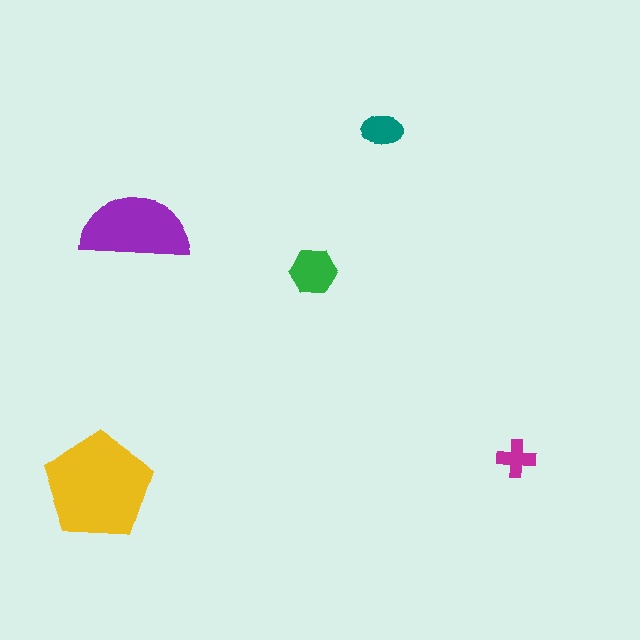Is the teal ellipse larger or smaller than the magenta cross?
Larger.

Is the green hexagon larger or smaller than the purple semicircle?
Smaller.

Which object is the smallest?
The magenta cross.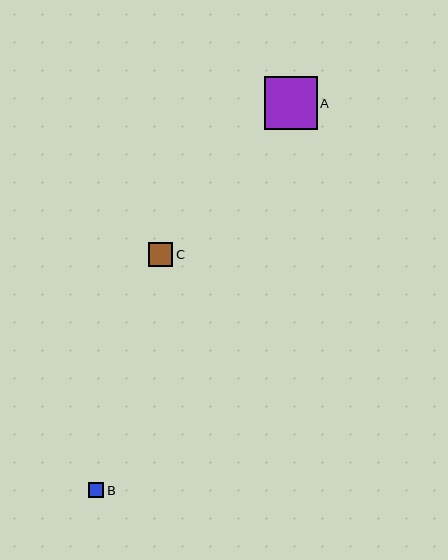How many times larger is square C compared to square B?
Square C is approximately 1.6 times the size of square B.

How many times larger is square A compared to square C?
Square A is approximately 2.2 times the size of square C.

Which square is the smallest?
Square B is the smallest with a size of approximately 15 pixels.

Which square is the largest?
Square A is the largest with a size of approximately 53 pixels.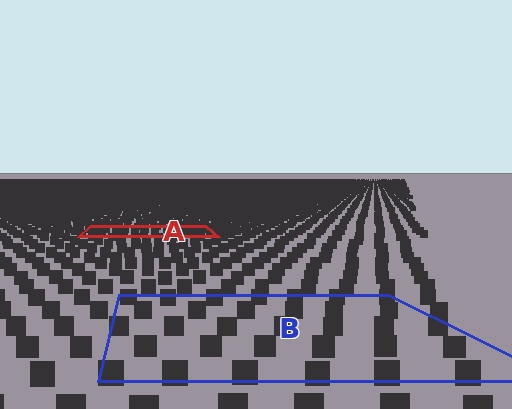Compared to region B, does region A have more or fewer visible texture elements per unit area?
Region A has more texture elements per unit area — they are packed more densely because it is farther away.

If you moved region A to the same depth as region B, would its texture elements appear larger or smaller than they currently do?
They would appear larger. At a closer depth, the same texture elements are projected at a bigger on-screen size.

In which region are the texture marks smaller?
The texture marks are smaller in region A, because it is farther away.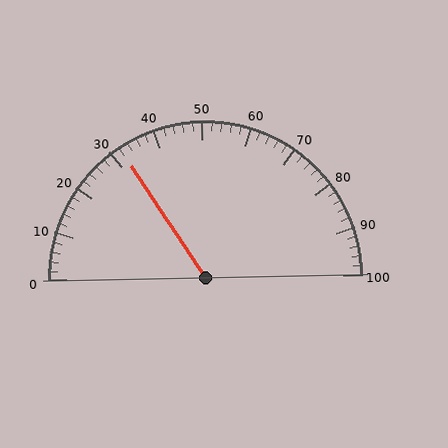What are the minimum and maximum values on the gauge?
The gauge ranges from 0 to 100.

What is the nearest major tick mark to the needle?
The nearest major tick mark is 30.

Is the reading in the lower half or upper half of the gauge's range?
The reading is in the lower half of the range (0 to 100).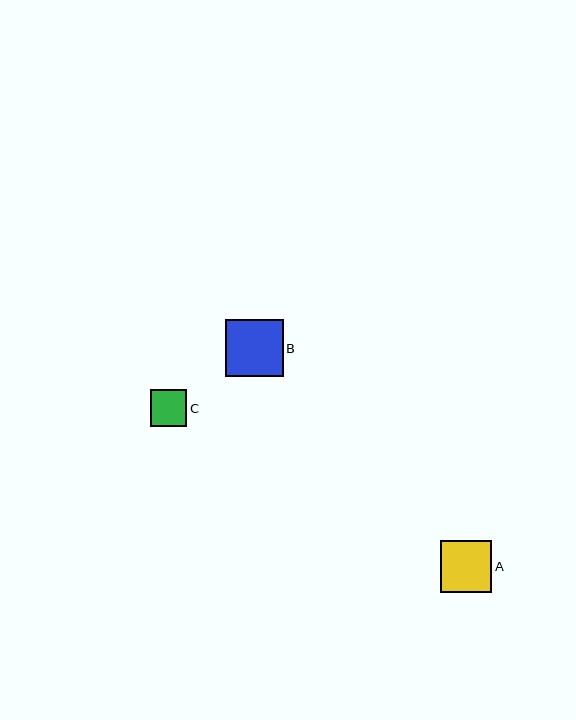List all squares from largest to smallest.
From largest to smallest: B, A, C.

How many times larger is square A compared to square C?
Square A is approximately 1.4 times the size of square C.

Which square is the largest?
Square B is the largest with a size of approximately 57 pixels.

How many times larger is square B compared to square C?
Square B is approximately 1.6 times the size of square C.